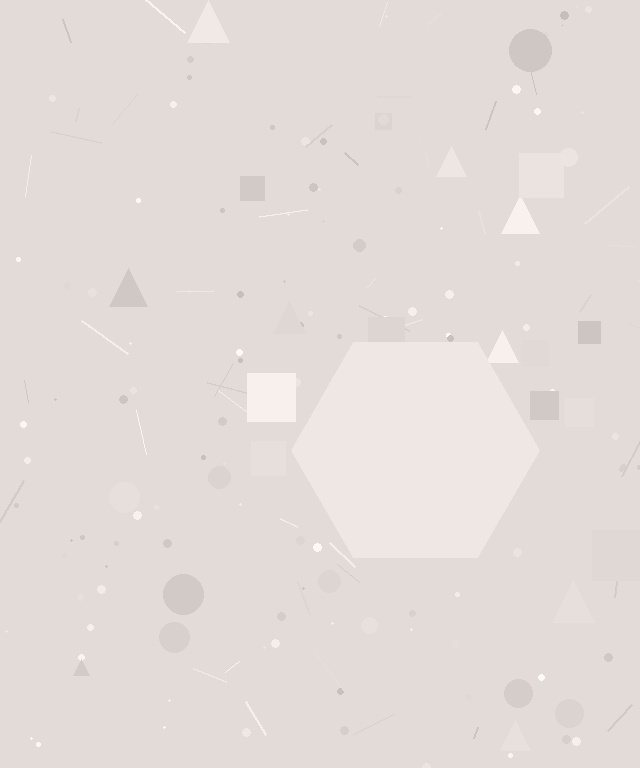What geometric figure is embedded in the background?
A hexagon is embedded in the background.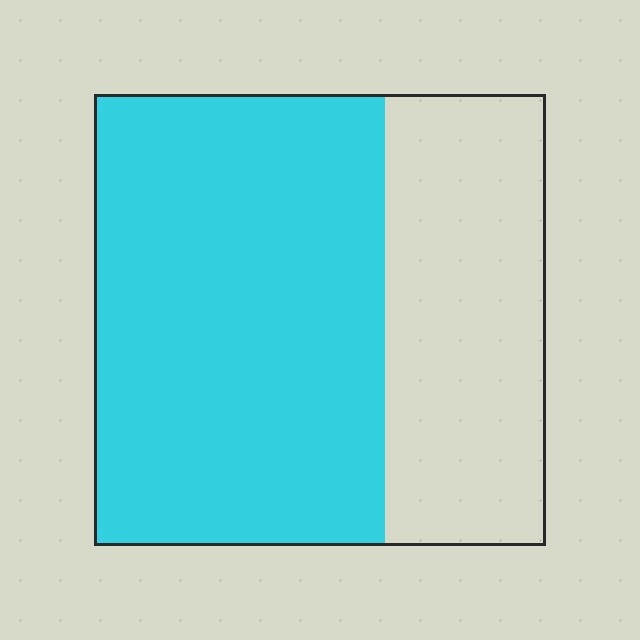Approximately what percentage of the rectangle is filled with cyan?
Approximately 65%.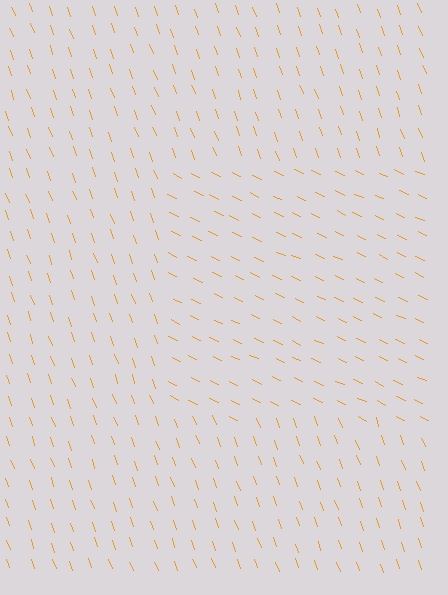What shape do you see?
I see a rectangle.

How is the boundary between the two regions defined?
The boundary is defined purely by a change in line orientation (approximately 45 degrees difference). All lines are the same color and thickness.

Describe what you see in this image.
The image is filled with small orange line segments. A rectangle region in the image has lines oriented differently from the surrounding lines, creating a visible texture boundary.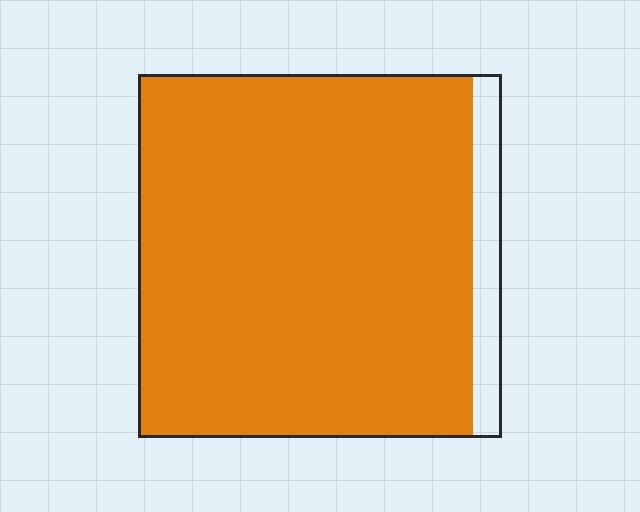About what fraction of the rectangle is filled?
About nine tenths (9/10).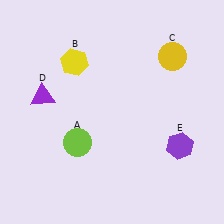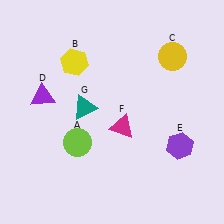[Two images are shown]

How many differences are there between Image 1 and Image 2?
There are 2 differences between the two images.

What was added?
A magenta triangle (F), a teal triangle (G) were added in Image 2.